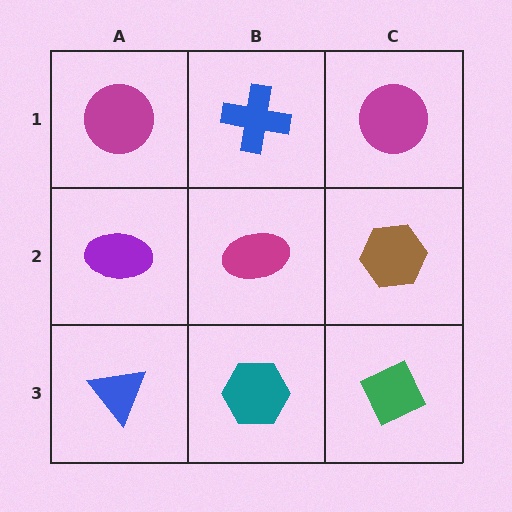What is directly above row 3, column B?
A magenta ellipse.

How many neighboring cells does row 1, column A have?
2.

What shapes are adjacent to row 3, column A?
A purple ellipse (row 2, column A), a teal hexagon (row 3, column B).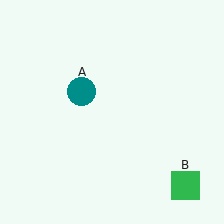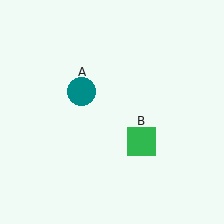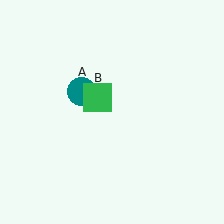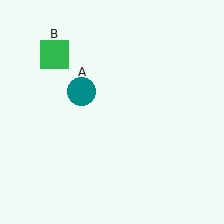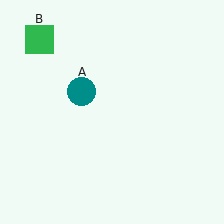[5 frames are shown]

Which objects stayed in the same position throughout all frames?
Teal circle (object A) remained stationary.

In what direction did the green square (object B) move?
The green square (object B) moved up and to the left.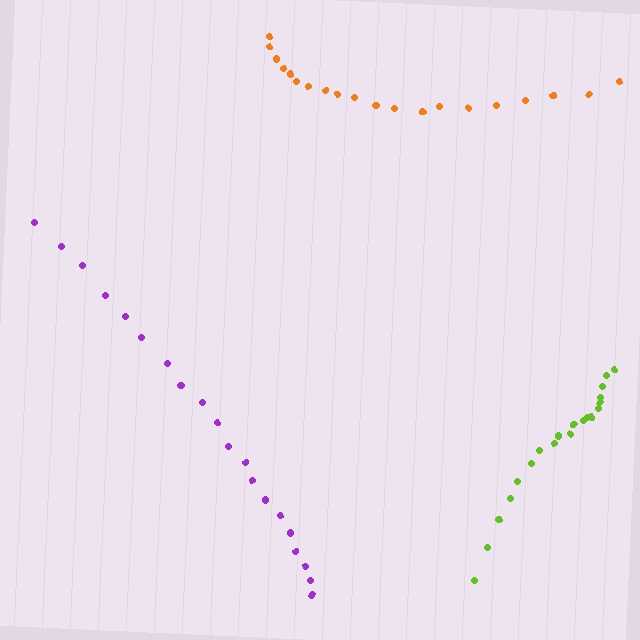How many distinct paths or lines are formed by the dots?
There are 3 distinct paths.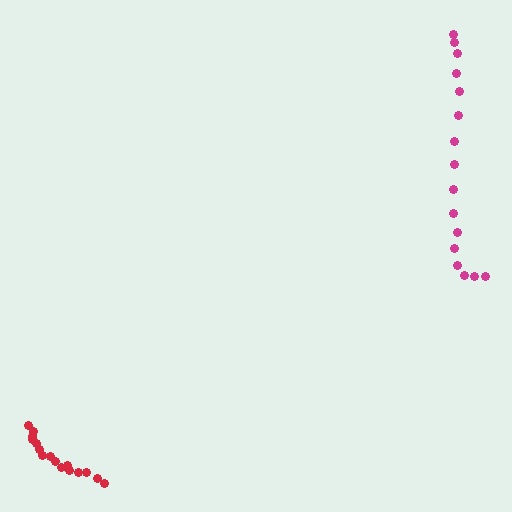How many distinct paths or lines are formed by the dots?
There are 2 distinct paths.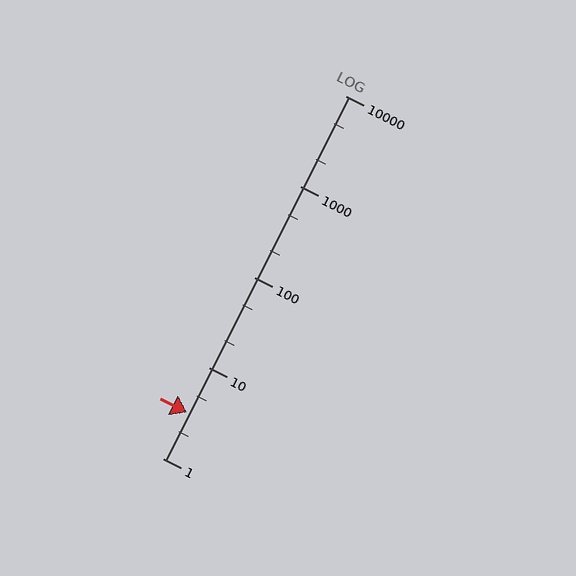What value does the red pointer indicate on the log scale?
The pointer indicates approximately 3.2.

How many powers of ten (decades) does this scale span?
The scale spans 4 decades, from 1 to 10000.